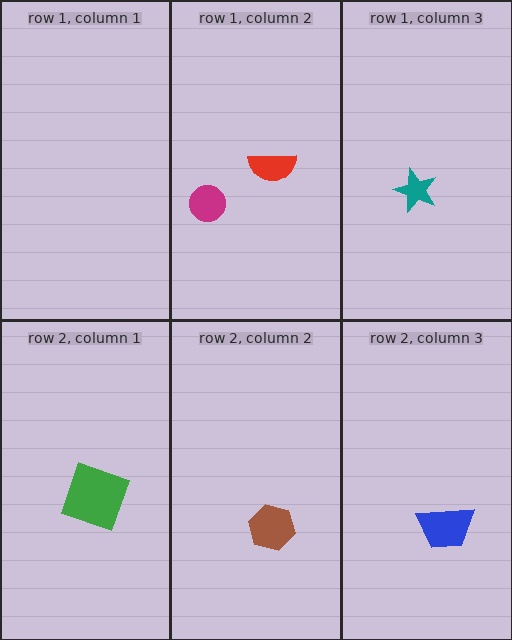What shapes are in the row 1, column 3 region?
The teal star.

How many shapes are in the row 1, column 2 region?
2.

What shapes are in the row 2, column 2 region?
The brown hexagon.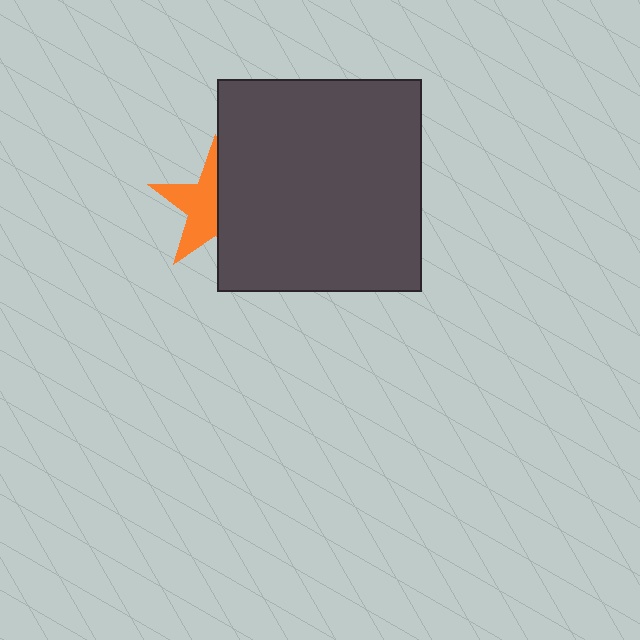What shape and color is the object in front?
The object in front is a dark gray rectangle.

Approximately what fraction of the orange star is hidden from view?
Roughly 47% of the orange star is hidden behind the dark gray rectangle.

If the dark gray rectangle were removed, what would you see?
You would see the complete orange star.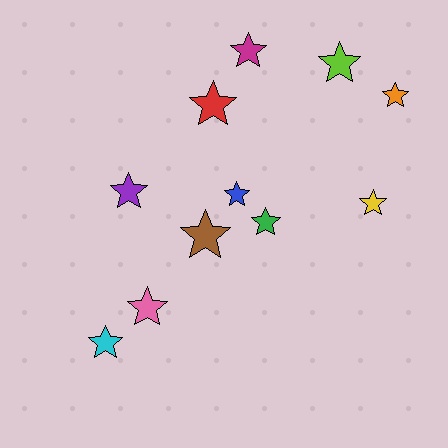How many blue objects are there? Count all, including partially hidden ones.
There is 1 blue object.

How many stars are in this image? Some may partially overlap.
There are 11 stars.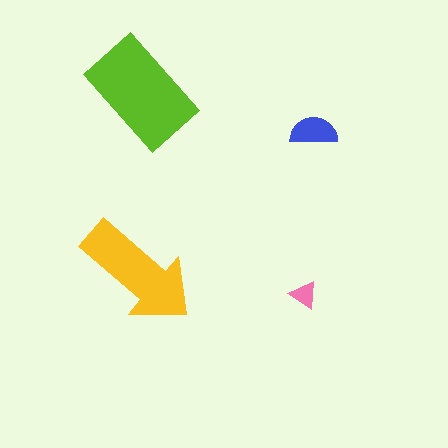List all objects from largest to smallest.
The lime rectangle, the yellow arrow, the blue semicircle, the pink triangle.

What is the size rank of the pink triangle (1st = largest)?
4th.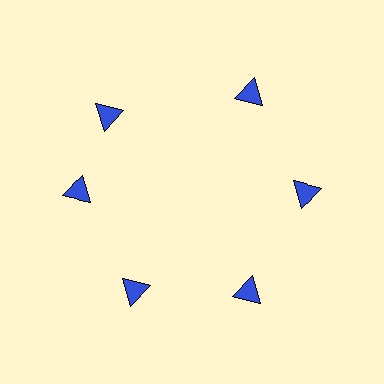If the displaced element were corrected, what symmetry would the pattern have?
It would have 6-fold rotational symmetry — the pattern would map onto itself every 60 degrees.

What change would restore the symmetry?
The symmetry would be restored by rotating it back into even spacing with its neighbors so that all 6 triangles sit at equal angles and equal distance from the center.